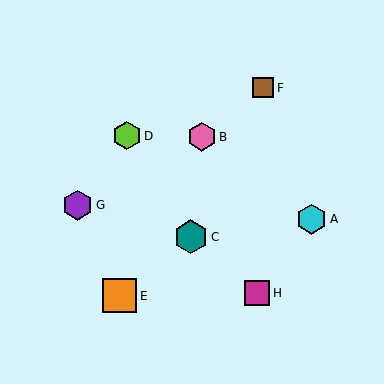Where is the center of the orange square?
The center of the orange square is at (120, 296).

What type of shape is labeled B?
Shape B is a pink hexagon.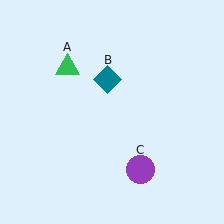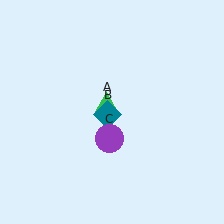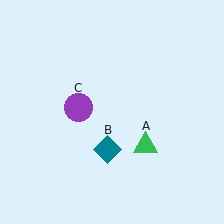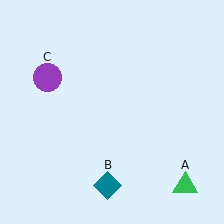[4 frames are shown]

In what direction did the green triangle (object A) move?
The green triangle (object A) moved down and to the right.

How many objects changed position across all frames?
3 objects changed position: green triangle (object A), teal diamond (object B), purple circle (object C).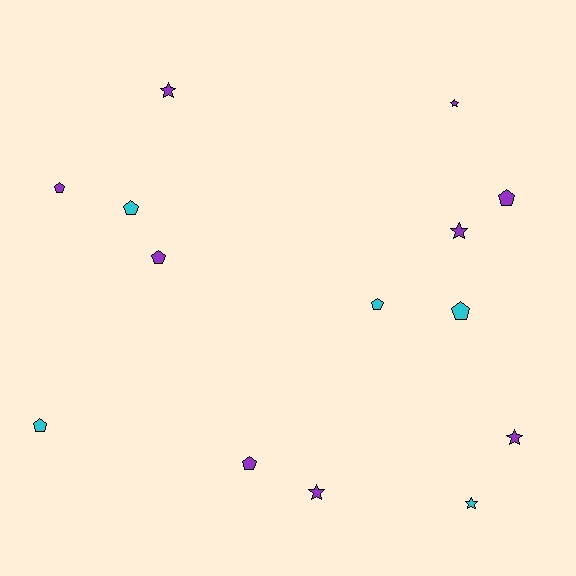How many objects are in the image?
There are 14 objects.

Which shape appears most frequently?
Pentagon, with 8 objects.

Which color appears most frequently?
Purple, with 9 objects.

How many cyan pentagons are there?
There are 4 cyan pentagons.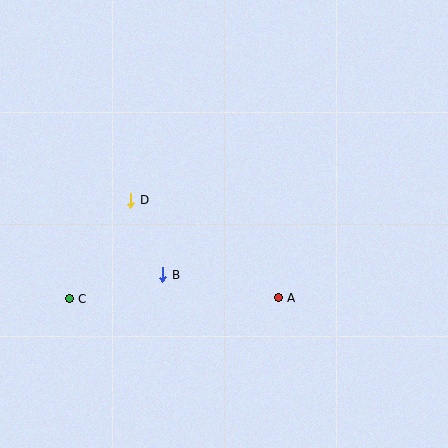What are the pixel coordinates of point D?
Point D is at (131, 200).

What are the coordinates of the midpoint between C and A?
The midpoint between C and A is at (174, 298).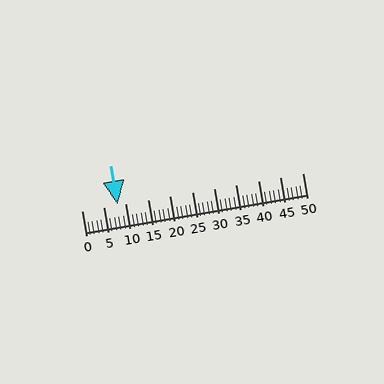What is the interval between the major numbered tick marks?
The major tick marks are spaced 5 units apart.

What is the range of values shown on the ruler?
The ruler shows values from 0 to 50.